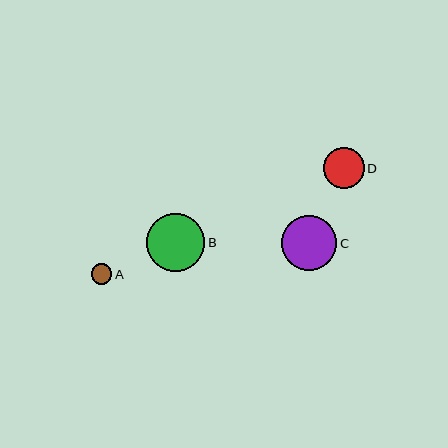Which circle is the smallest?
Circle A is the smallest with a size of approximately 21 pixels.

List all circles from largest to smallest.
From largest to smallest: B, C, D, A.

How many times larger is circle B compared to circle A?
Circle B is approximately 2.8 times the size of circle A.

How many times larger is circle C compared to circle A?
Circle C is approximately 2.7 times the size of circle A.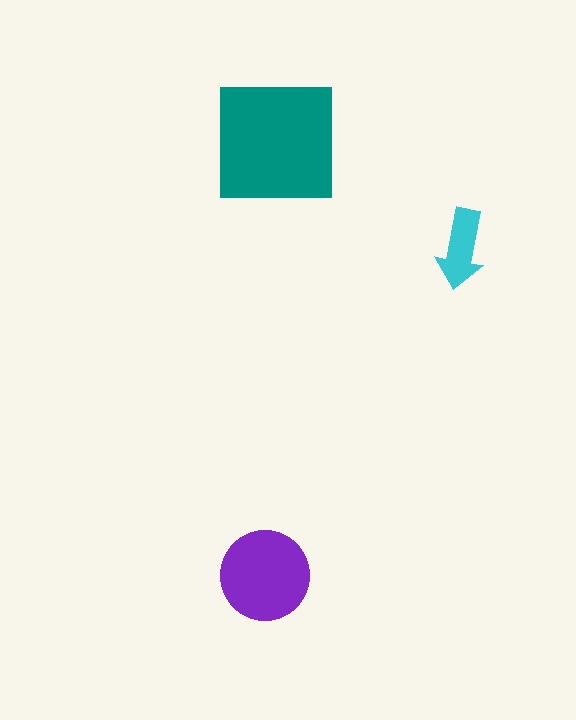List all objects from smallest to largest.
The cyan arrow, the purple circle, the teal square.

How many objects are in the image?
There are 3 objects in the image.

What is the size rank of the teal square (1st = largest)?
1st.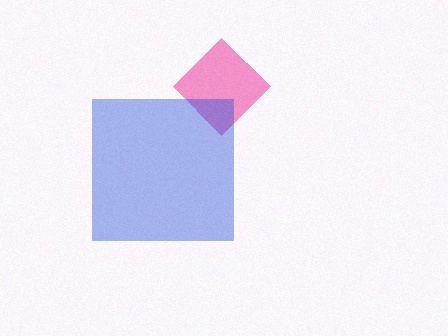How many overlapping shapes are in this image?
There are 2 overlapping shapes in the image.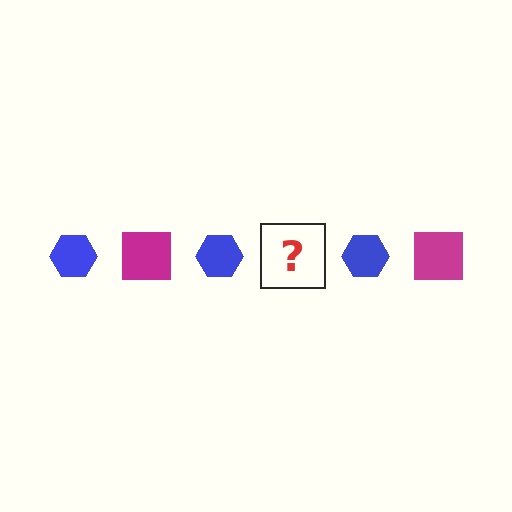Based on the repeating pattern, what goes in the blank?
The blank should be a magenta square.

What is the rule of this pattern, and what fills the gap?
The rule is that the pattern alternates between blue hexagon and magenta square. The gap should be filled with a magenta square.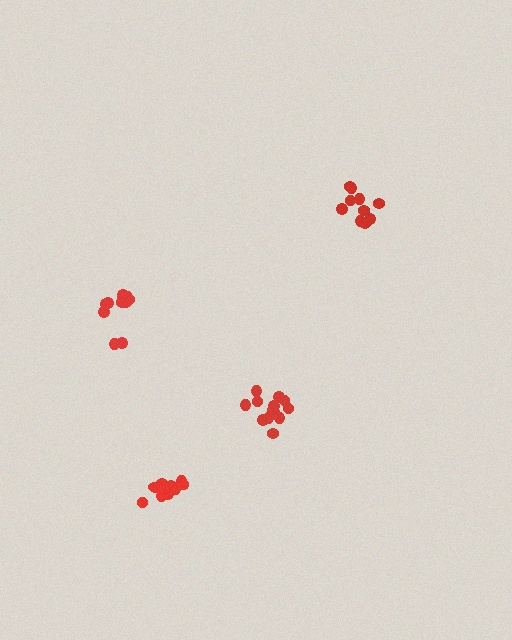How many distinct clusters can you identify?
There are 4 distinct clusters.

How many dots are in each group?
Group 1: 13 dots, Group 2: 11 dots, Group 3: 10 dots, Group 4: 13 dots (47 total).